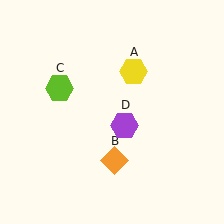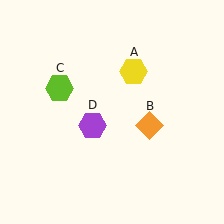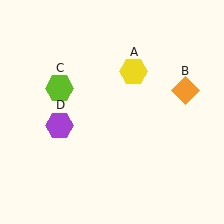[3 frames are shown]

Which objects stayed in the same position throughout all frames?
Yellow hexagon (object A) and lime hexagon (object C) remained stationary.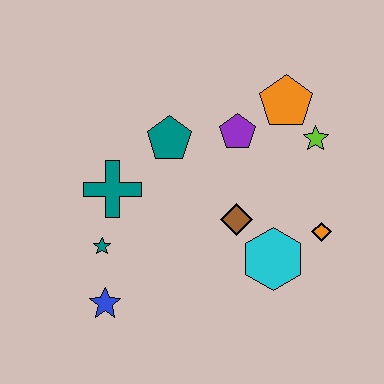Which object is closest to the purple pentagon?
The orange pentagon is closest to the purple pentagon.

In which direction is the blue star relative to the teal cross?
The blue star is below the teal cross.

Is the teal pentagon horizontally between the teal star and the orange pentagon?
Yes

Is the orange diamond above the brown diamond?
No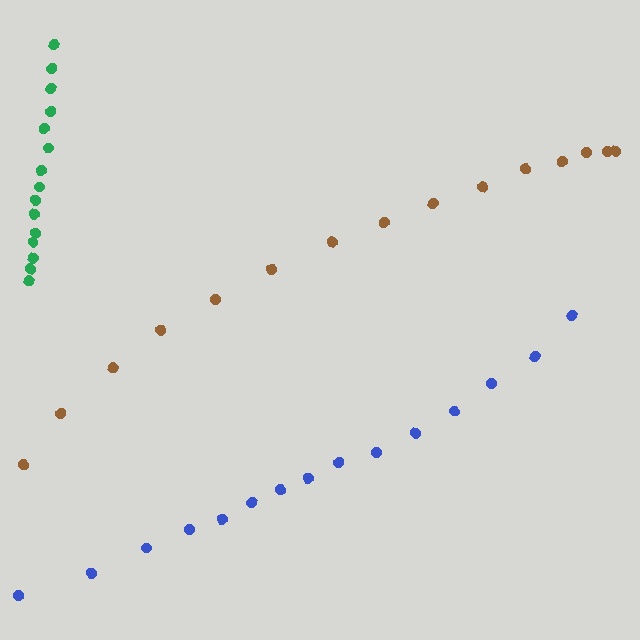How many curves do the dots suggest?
There are 3 distinct paths.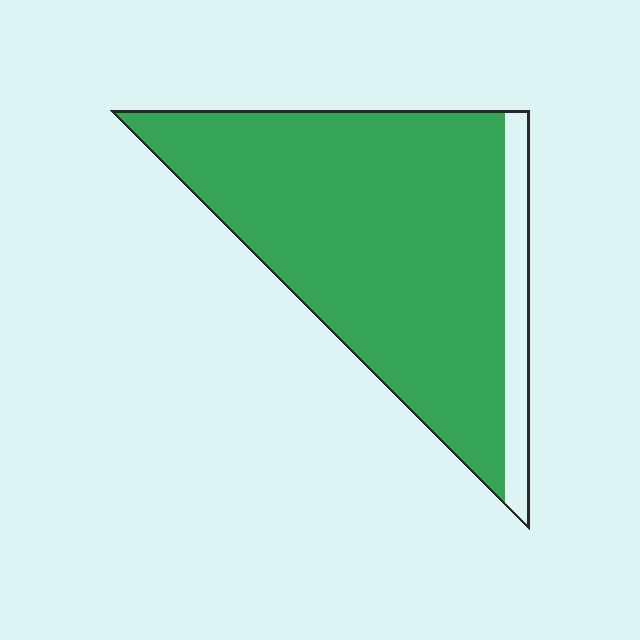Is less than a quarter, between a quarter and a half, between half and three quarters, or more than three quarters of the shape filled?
More than three quarters.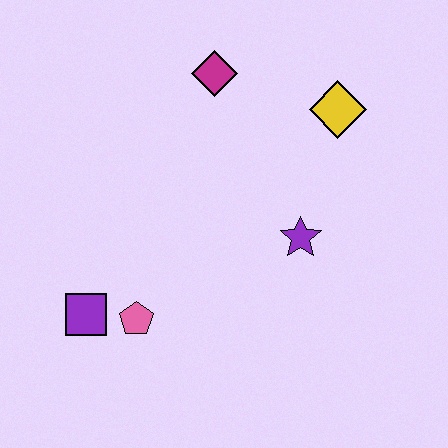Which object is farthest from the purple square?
The yellow diamond is farthest from the purple square.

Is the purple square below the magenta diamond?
Yes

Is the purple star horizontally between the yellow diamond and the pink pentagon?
Yes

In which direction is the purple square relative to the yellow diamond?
The purple square is to the left of the yellow diamond.